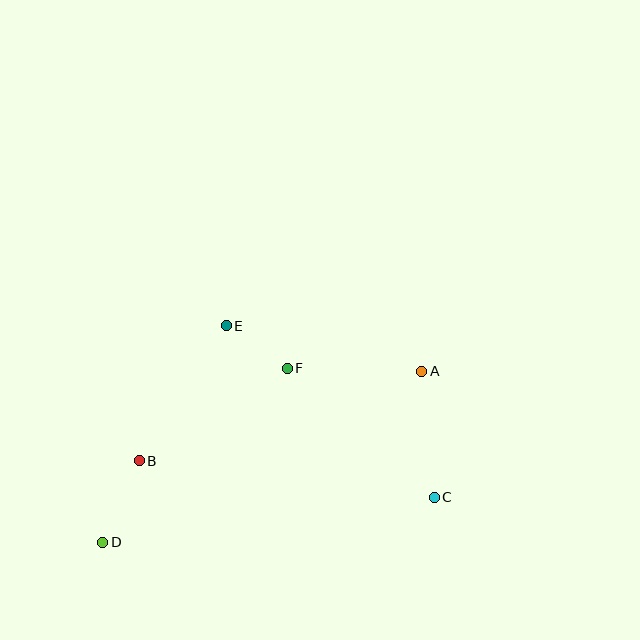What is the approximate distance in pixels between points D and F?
The distance between D and F is approximately 253 pixels.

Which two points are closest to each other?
Points E and F are closest to each other.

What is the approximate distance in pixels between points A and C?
The distance between A and C is approximately 126 pixels.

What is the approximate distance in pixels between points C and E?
The distance between C and E is approximately 269 pixels.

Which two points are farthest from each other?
Points A and D are farthest from each other.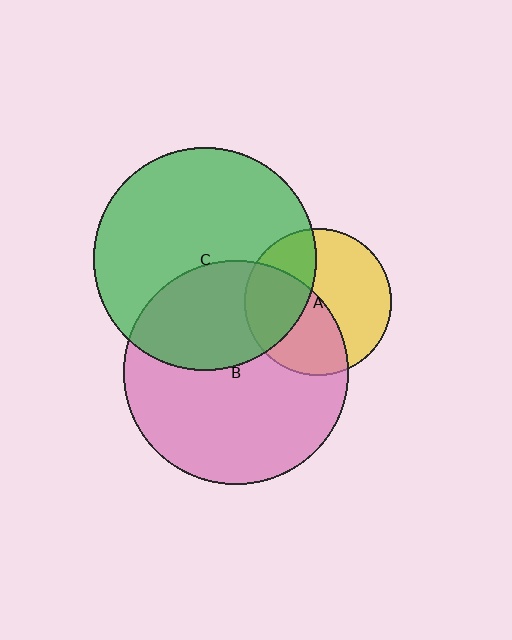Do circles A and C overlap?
Yes.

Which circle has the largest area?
Circle B (pink).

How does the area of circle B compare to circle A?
Approximately 2.3 times.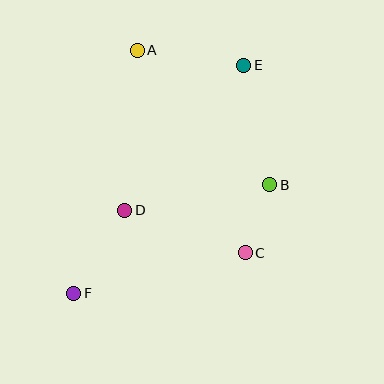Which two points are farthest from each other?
Points E and F are farthest from each other.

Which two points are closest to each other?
Points B and C are closest to each other.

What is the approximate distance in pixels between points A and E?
The distance between A and E is approximately 108 pixels.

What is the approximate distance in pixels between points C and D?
The distance between C and D is approximately 128 pixels.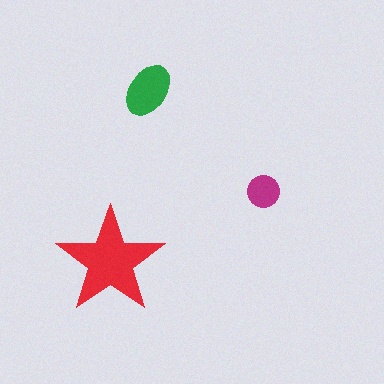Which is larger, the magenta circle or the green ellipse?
The green ellipse.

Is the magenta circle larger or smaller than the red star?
Smaller.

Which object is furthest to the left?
The red star is leftmost.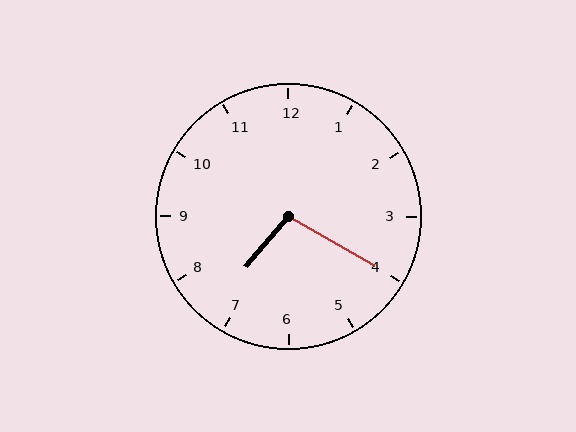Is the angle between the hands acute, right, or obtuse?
It is obtuse.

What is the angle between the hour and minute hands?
Approximately 100 degrees.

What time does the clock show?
7:20.